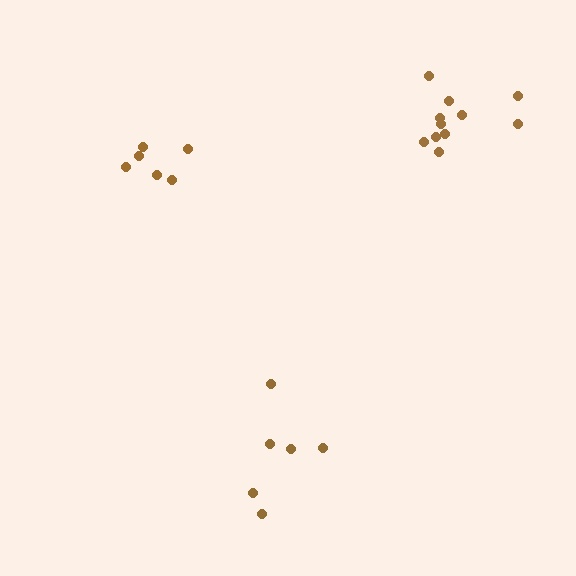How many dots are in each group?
Group 1: 11 dots, Group 2: 6 dots, Group 3: 6 dots (23 total).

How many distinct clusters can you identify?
There are 3 distinct clusters.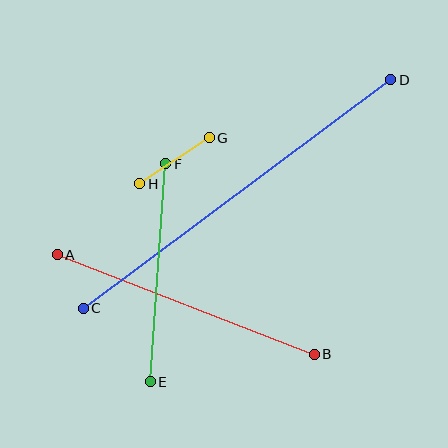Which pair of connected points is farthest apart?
Points C and D are farthest apart.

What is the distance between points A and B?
The distance is approximately 275 pixels.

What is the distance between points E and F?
The distance is approximately 219 pixels.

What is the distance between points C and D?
The distance is approximately 383 pixels.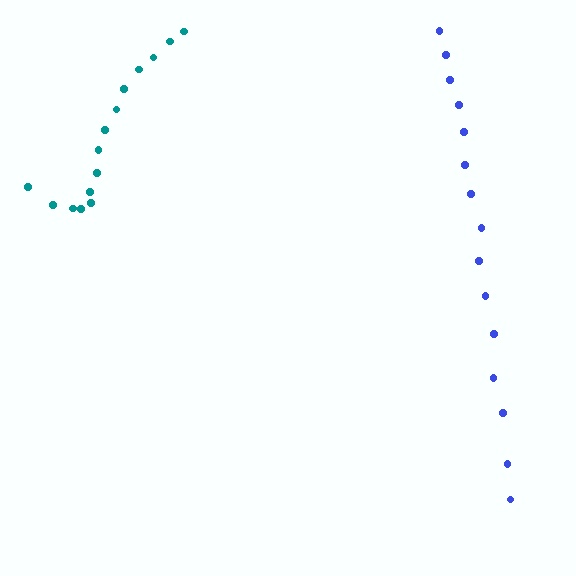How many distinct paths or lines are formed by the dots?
There are 2 distinct paths.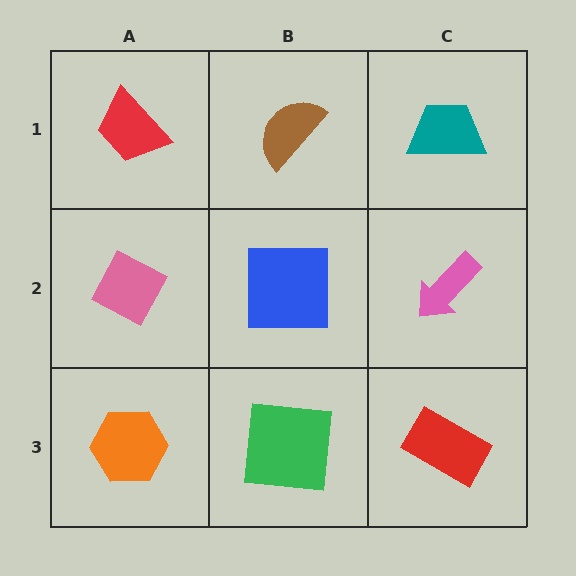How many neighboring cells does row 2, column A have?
3.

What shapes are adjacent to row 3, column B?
A blue square (row 2, column B), an orange hexagon (row 3, column A), a red rectangle (row 3, column C).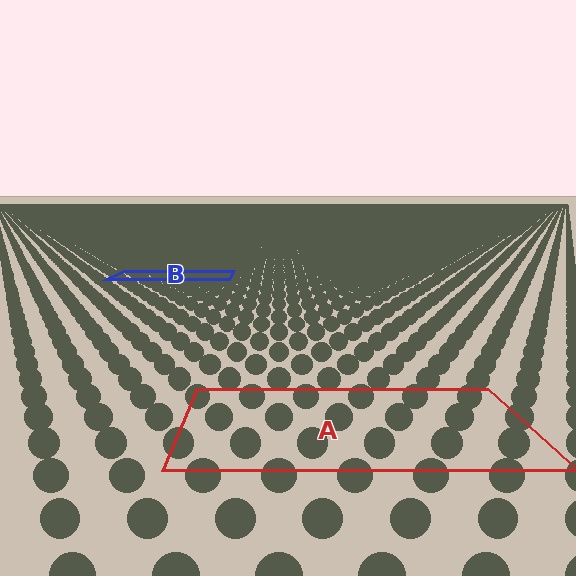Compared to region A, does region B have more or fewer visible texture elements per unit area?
Region B has more texture elements per unit area — they are packed more densely because it is farther away.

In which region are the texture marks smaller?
The texture marks are smaller in region B, because it is farther away.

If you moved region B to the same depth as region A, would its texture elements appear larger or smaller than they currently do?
They would appear larger. At a closer depth, the same texture elements are projected at a bigger on-screen size.